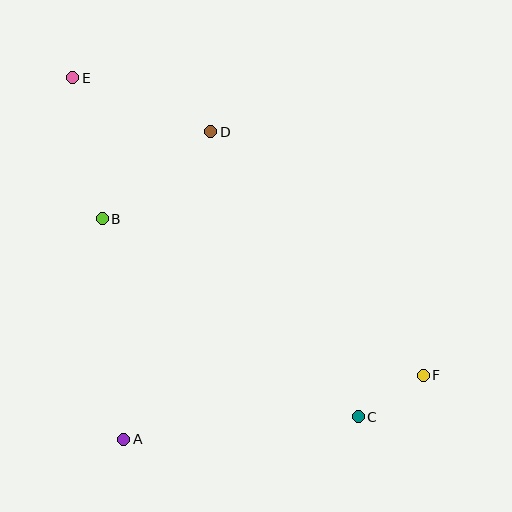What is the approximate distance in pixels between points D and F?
The distance between D and F is approximately 323 pixels.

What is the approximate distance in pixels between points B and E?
The distance between B and E is approximately 144 pixels.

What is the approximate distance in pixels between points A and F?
The distance between A and F is approximately 306 pixels.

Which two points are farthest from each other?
Points E and F are farthest from each other.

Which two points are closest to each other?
Points C and F are closest to each other.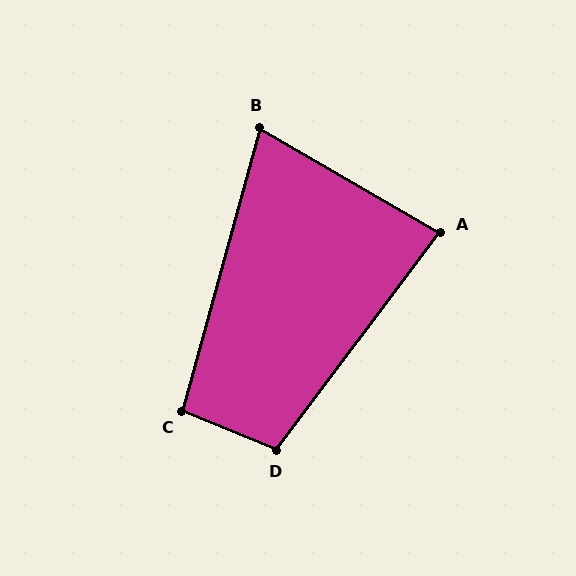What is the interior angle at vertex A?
Approximately 83 degrees (acute).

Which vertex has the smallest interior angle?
B, at approximately 75 degrees.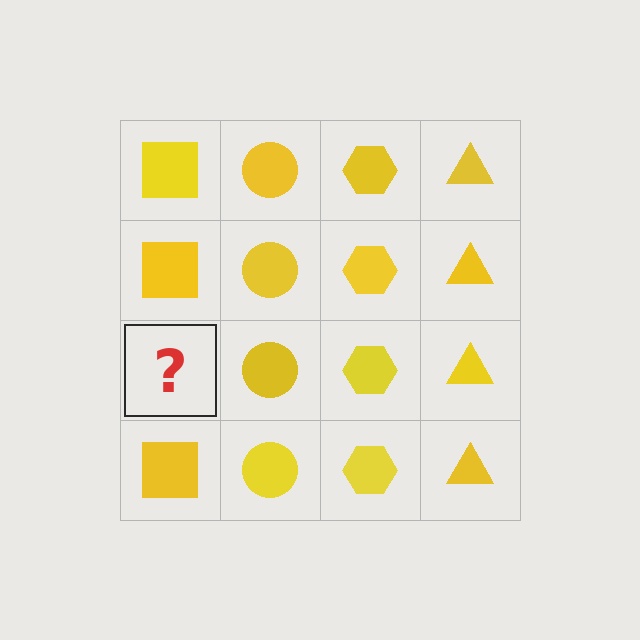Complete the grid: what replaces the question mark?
The question mark should be replaced with a yellow square.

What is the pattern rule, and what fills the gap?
The rule is that each column has a consistent shape. The gap should be filled with a yellow square.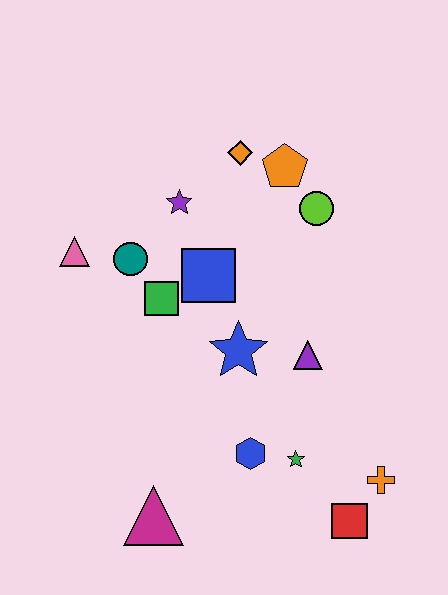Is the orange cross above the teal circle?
No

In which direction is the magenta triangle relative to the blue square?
The magenta triangle is below the blue square.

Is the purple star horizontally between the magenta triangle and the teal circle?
No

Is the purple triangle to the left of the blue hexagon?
No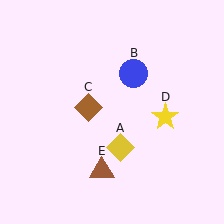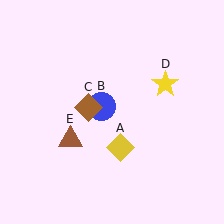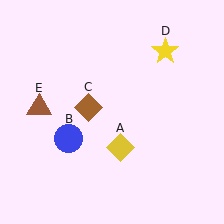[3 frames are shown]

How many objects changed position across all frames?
3 objects changed position: blue circle (object B), yellow star (object D), brown triangle (object E).